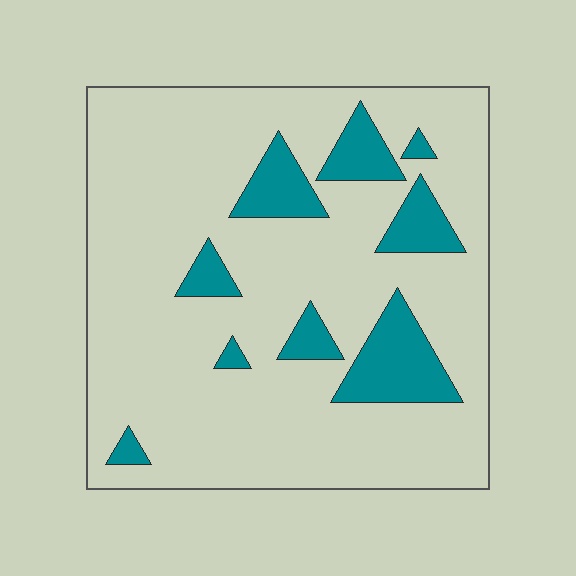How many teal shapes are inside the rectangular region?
9.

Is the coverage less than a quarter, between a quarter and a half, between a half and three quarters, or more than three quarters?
Less than a quarter.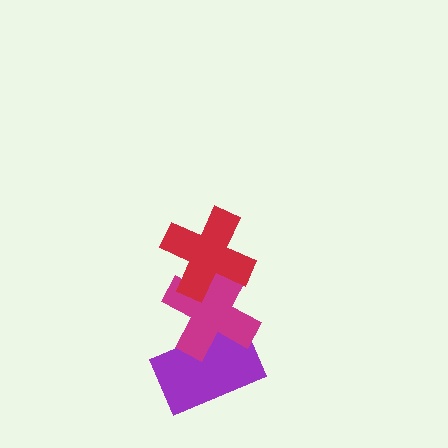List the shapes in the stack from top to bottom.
From top to bottom: the red cross, the magenta cross, the purple rectangle.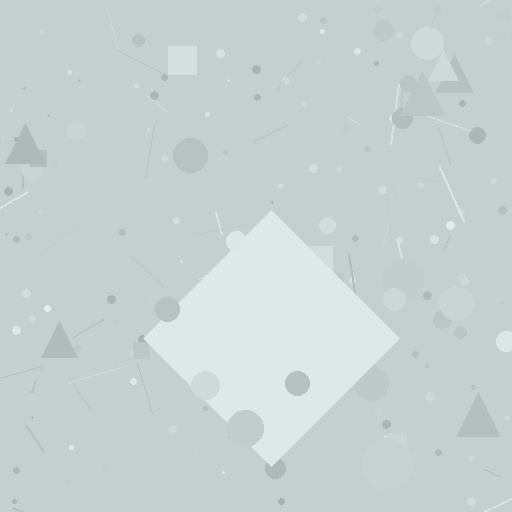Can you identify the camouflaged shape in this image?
The camouflaged shape is a diamond.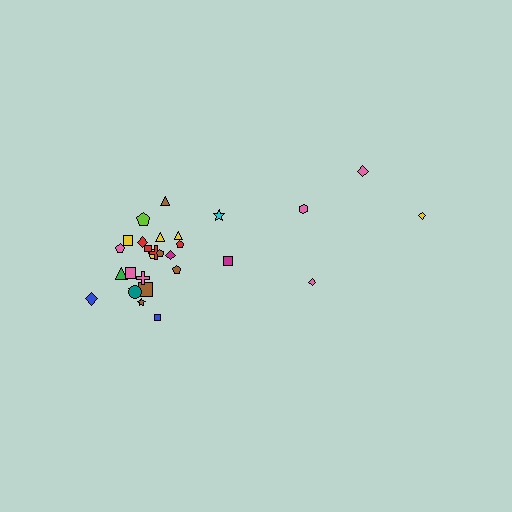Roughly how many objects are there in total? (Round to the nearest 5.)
Roughly 30 objects in total.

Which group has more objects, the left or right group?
The left group.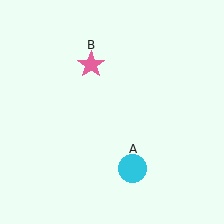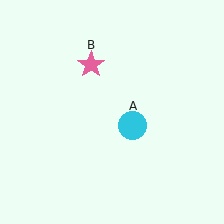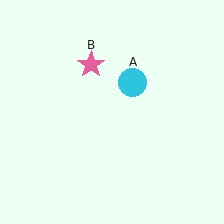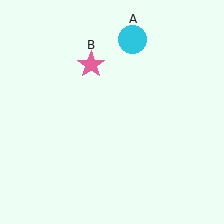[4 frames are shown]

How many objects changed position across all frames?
1 object changed position: cyan circle (object A).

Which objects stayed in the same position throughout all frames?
Pink star (object B) remained stationary.